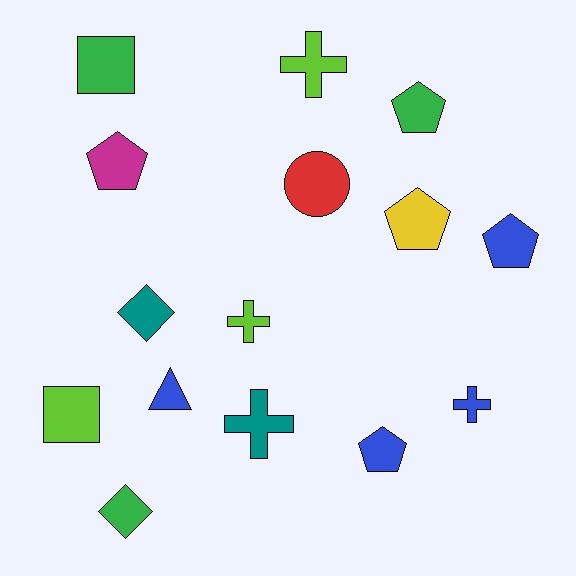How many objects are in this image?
There are 15 objects.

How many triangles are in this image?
There is 1 triangle.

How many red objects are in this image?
There is 1 red object.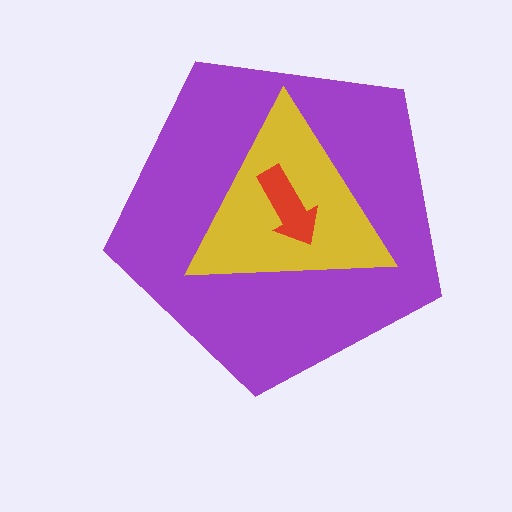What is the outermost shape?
The purple pentagon.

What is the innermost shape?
The red arrow.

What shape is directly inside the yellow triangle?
The red arrow.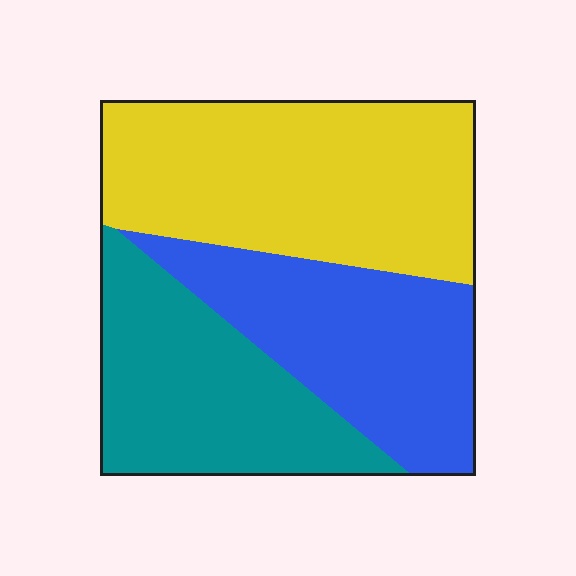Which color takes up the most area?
Yellow, at roughly 40%.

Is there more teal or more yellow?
Yellow.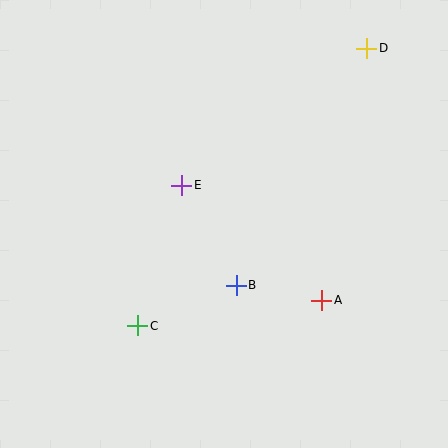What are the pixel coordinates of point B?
Point B is at (236, 285).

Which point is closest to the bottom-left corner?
Point C is closest to the bottom-left corner.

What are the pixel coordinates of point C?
Point C is at (138, 326).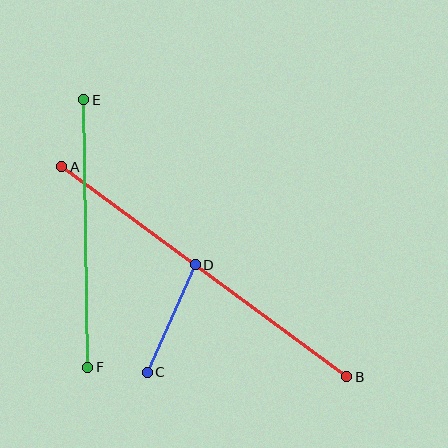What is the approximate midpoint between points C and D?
The midpoint is at approximately (171, 318) pixels.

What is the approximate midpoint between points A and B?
The midpoint is at approximately (204, 272) pixels.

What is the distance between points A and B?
The distance is approximately 354 pixels.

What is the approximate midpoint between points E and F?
The midpoint is at approximately (86, 234) pixels.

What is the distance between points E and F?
The distance is approximately 268 pixels.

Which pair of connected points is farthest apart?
Points A and B are farthest apart.